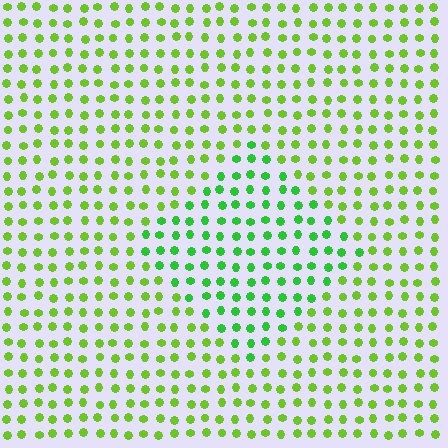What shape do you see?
I see a diamond.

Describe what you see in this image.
The image is filled with small lime elements in a uniform arrangement. A diamond-shaped region is visible where the elements are tinted to a slightly different hue, forming a subtle color boundary.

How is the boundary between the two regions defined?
The boundary is defined purely by a slight shift in hue (about 30 degrees). Spacing, size, and orientation are identical on both sides.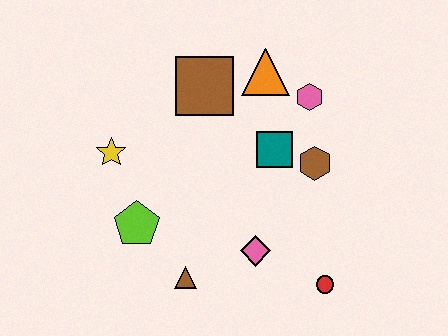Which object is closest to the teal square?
The brown hexagon is closest to the teal square.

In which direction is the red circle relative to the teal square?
The red circle is below the teal square.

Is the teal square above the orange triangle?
No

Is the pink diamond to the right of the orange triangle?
No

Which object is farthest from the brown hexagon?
The yellow star is farthest from the brown hexagon.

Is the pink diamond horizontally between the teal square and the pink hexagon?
No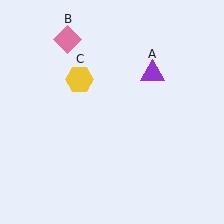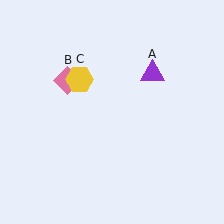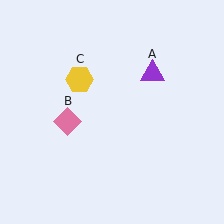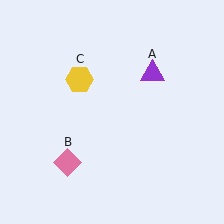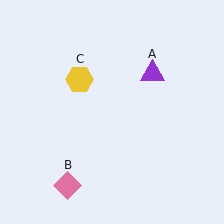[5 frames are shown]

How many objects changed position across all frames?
1 object changed position: pink diamond (object B).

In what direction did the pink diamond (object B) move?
The pink diamond (object B) moved down.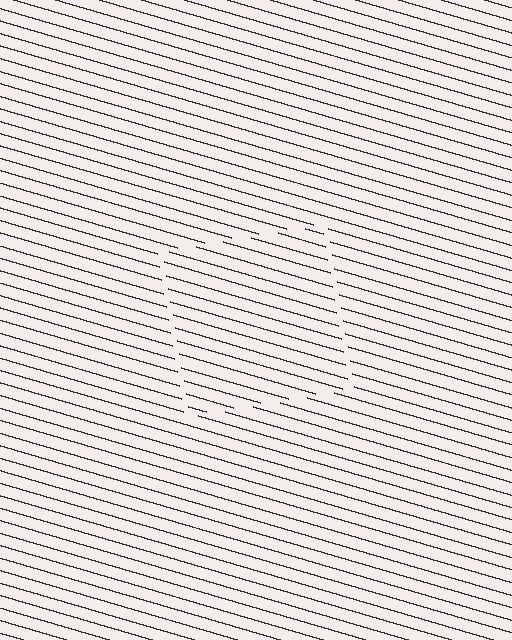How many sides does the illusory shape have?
4 sides — the line-ends trace a square.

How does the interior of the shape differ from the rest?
The interior of the shape contains the same grating, shifted by half a period — the contour is defined by the phase discontinuity where line-ends from the inner and outer gratings abut.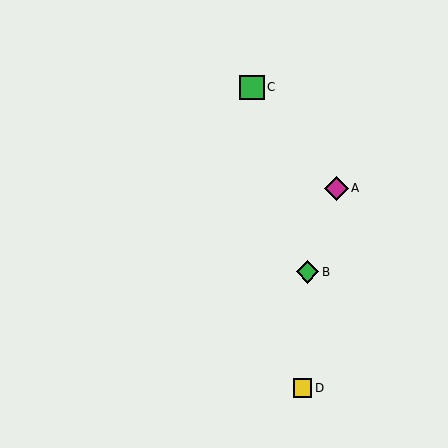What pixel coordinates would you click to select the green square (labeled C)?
Click at (252, 87) to select the green square C.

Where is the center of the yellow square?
The center of the yellow square is at (303, 388).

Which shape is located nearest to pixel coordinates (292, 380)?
The yellow square (labeled D) at (303, 388) is nearest to that location.